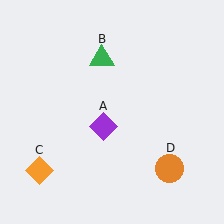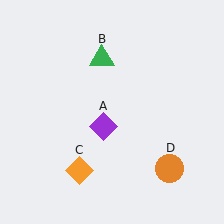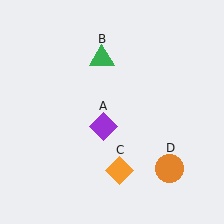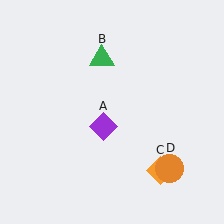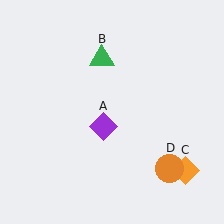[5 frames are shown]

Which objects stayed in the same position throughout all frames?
Purple diamond (object A) and green triangle (object B) and orange circle (object D) remained stationary.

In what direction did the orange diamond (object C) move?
The orange diamond (object C) moved right.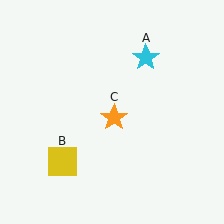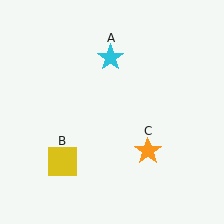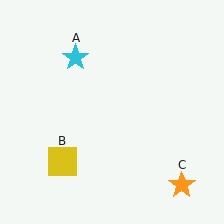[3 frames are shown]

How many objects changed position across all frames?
2 objects changed position: cyan star (object A), orange star (object C).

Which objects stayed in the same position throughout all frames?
Yellow square (object B) remained stationary.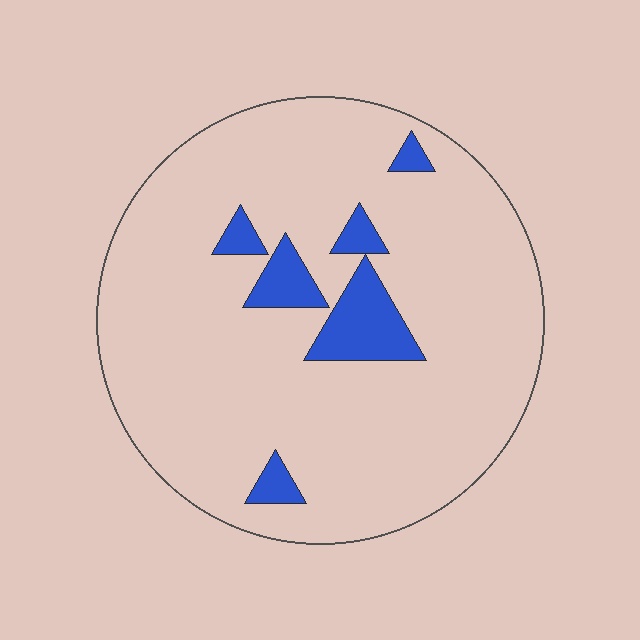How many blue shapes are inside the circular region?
6.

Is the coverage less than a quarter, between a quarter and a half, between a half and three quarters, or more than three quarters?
Less than a quarter.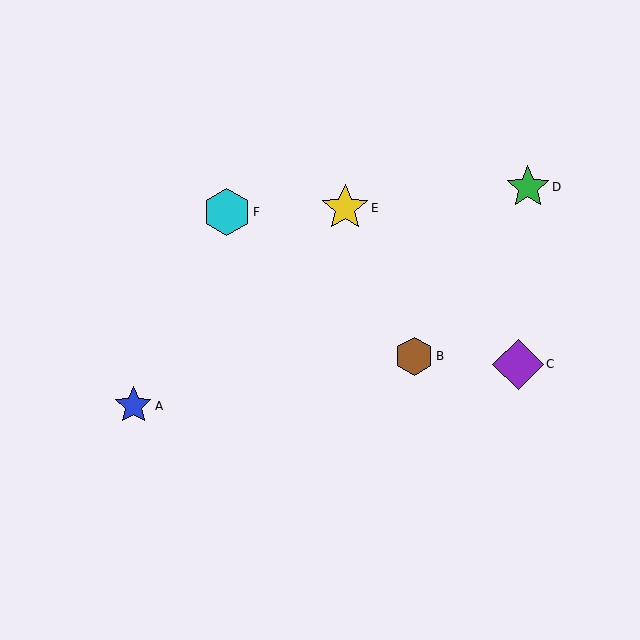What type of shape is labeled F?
Shape F is a cyan hexagon.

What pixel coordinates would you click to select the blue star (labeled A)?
Click at (133, 406) to select the blue star A.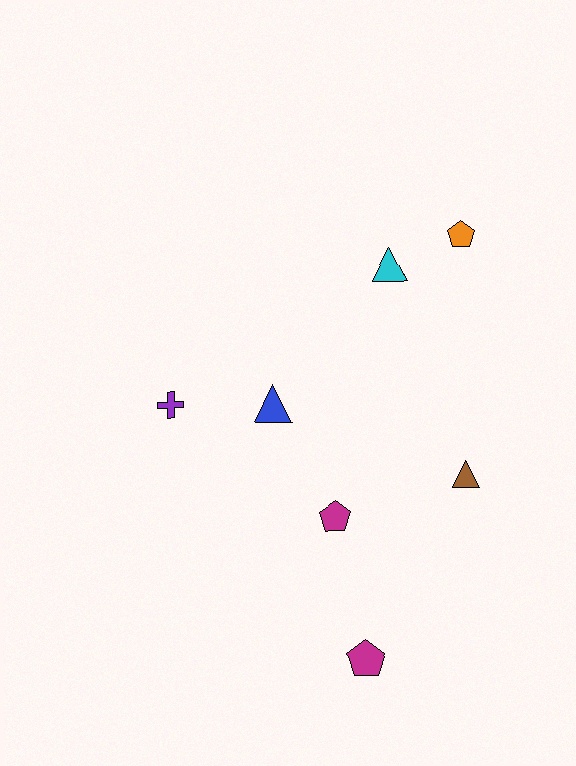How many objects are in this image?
There are 7 objects.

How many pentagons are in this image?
There are 3 pentagons.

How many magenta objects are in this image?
There are 2 magenta objects.